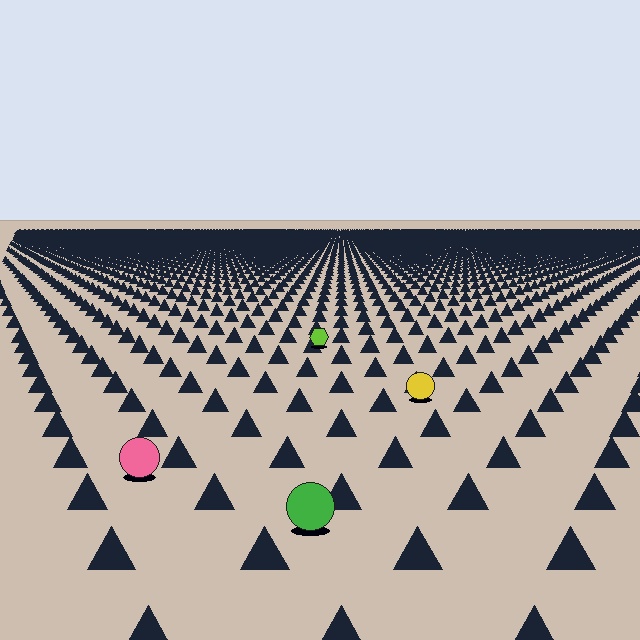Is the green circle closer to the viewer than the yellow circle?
Yes. The green circle is closer — you can tell from the texture gradient: the ground texture is coarser near it.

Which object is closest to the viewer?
The green circle is closest. The texture marks near it are larger and more spread out.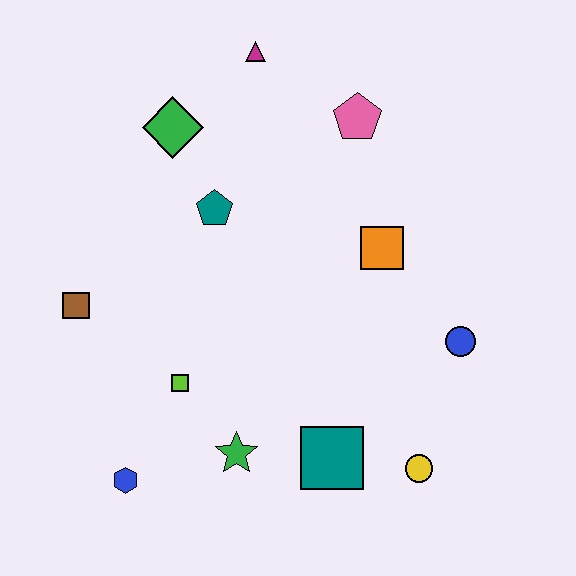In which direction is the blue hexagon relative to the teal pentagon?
The blue hexagon is below the teal pentagon.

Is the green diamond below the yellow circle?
No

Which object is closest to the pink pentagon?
The magenta triangle is closest to the pink pentagon.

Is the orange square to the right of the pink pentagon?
Yes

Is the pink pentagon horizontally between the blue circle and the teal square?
Yes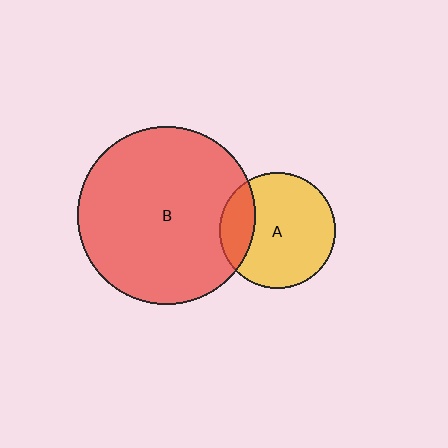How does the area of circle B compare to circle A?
Approximately 2.4 times.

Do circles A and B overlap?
Yes.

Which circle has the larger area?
Circle B (red).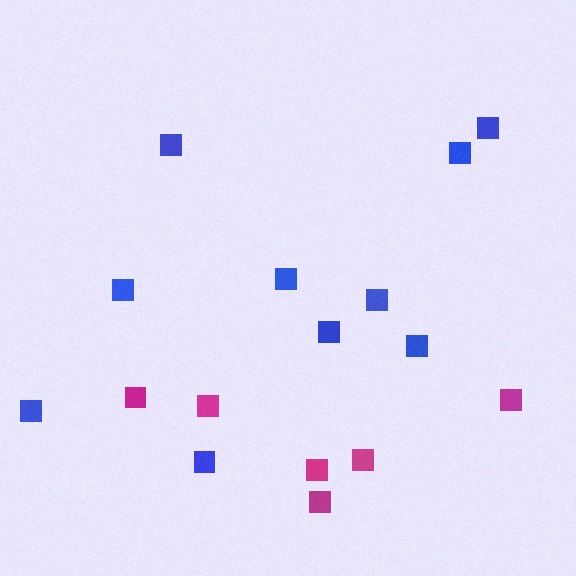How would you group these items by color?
There are 2 groups: one group of blue squares (10) and one group of magenta squares (6).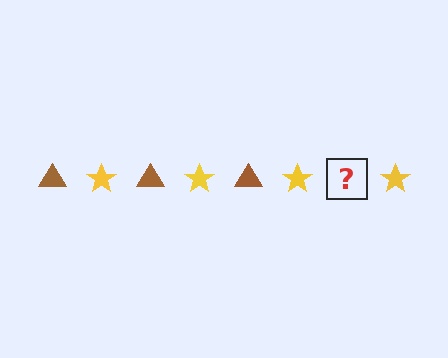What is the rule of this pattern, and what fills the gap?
The rule is that the pattern alternates between brown triangle and yellow star. The gap should be filled with a brown triangle.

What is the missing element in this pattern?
The missing element is a brown triangle.